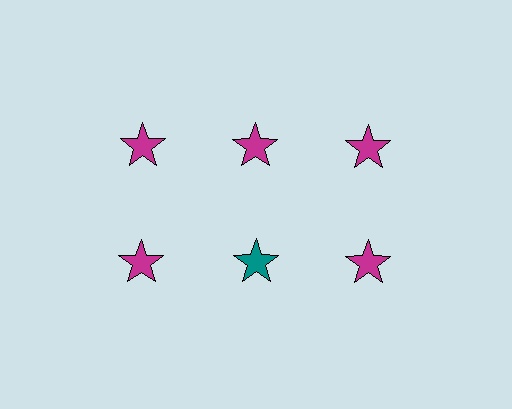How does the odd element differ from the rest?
It has a different color: teal instead of magenta.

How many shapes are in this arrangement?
There are 6 shapes arranged in a grid pattern.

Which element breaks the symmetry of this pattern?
The teal star in the second row, second from left column breaks the symmetry. All other shapes are magenta stars.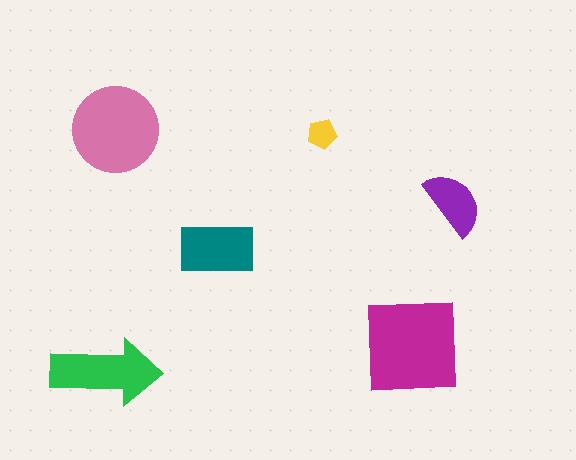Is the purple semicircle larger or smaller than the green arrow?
Smaller.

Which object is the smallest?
The yellow pentagon.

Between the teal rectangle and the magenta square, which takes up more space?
The magenta square.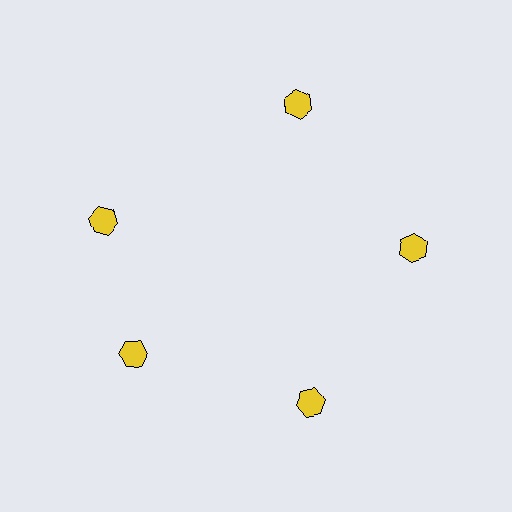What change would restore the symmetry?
The symmetry would be restored by rotating it back into even spacing with its neighbors so that all 5 hexagons sit at equal angles and equal distance from the center.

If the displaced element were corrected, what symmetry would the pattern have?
It would have 5-fold rotational symmetry — the pattern would map onto itself every 72 degrees.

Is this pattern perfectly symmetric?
No. The 5 yellow hexagons are arranged in a ring, but one element near the 10 o'clock position is rotated out of alignment along the ring, breaking the 5-fold rotational symmetry.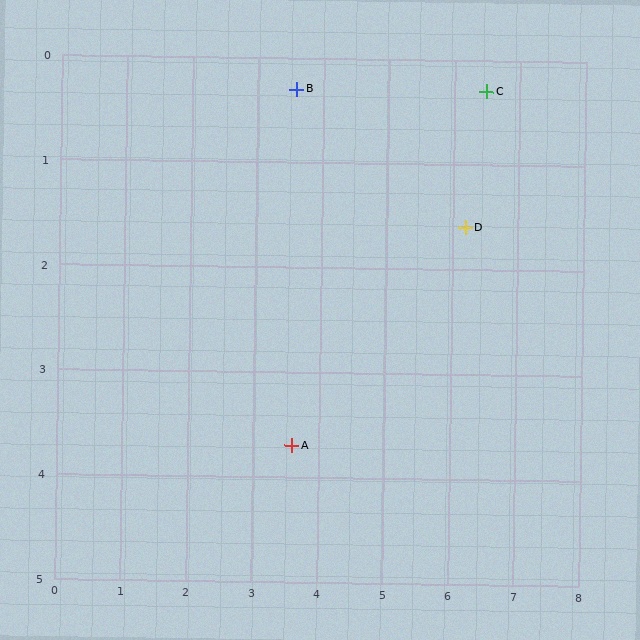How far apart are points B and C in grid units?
Points B and C are about 2.9 grid units apart.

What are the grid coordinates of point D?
Point D is at approximately (6.2, 1.6).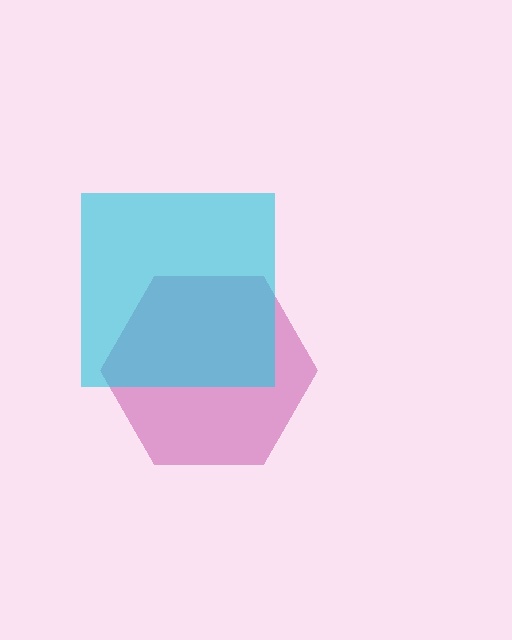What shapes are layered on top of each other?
The layered shapes are: a magenta hexagon, a cyan square.